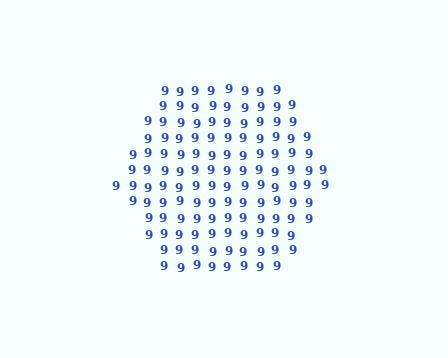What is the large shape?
The large shape is a hexagon.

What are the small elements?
The small elements are digit 9's.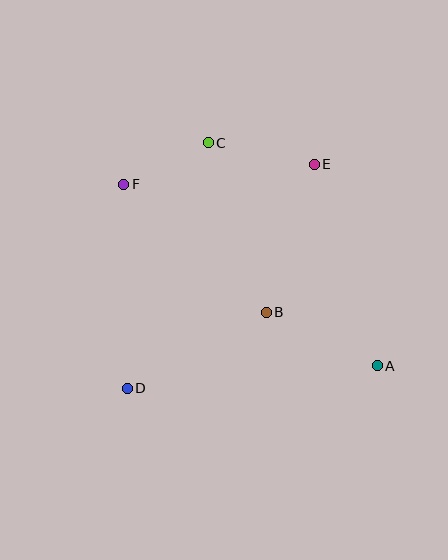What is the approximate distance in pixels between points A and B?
The distance between A and B is approximately 124 pixels.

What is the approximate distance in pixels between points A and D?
The distance between A and D is approximately 251 pixels.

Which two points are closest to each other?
Points C and F are closest to each other.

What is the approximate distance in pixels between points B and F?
The distance between B and F is approximately 191 pixels.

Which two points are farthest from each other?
Points A and F are farthest from each other.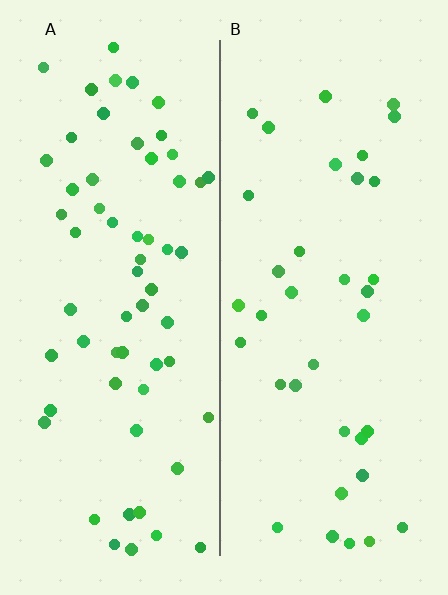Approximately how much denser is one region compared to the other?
Approximately 1.7× — region A over region B.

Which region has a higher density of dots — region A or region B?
A (the left).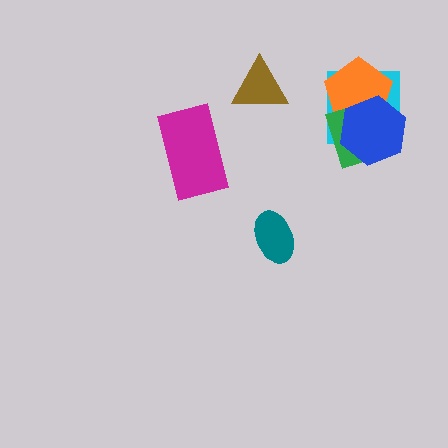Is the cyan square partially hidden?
Yes, it is partially covered by another shape.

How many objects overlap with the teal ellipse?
0 objects overlap with the teal ellipse.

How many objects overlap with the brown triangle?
0 objects overlap with the brown triangle.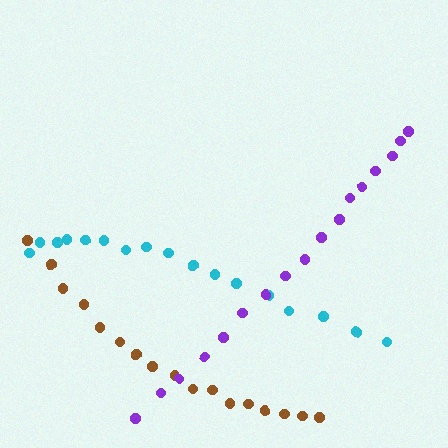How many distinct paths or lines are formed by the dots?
There are 3 distinct paths.